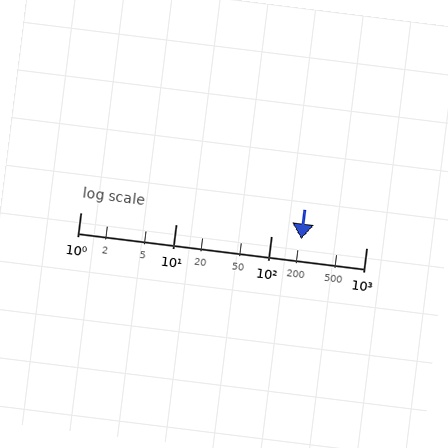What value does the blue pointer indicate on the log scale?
The pointer indicates approximately 210.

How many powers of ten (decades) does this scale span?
The scale spans 3 decades, from 1 to 1000.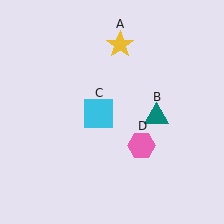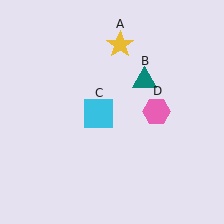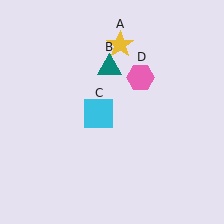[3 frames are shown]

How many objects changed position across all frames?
2 objects changed position: teal triangle (object B), pink hexagon (object D).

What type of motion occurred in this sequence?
The teal triangle (object B), pink hexagon (object D) rotated counterclockwise around the center of the scene.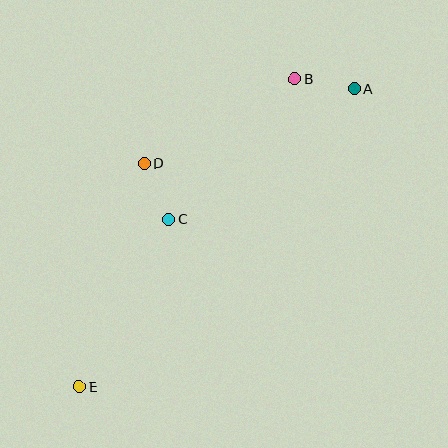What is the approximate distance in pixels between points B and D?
The distance between B and D is approximately 173 pixels.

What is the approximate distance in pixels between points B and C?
The distance between B and C is approximately 188 pixels.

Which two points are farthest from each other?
Points A and E are farthest from each other.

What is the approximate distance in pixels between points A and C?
The distance between A and C is approximately 227 pixels.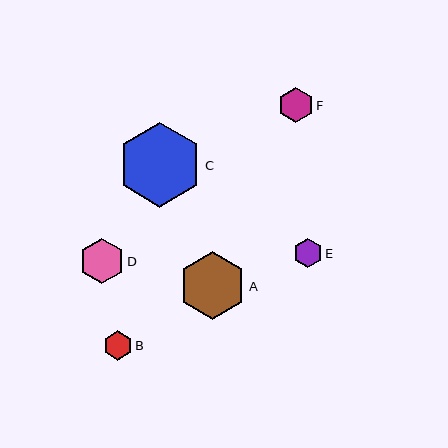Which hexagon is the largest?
Hexagon C is the largest with a size of approximately 85 pixels.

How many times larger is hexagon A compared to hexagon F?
Hexagon A is approximately 1.9 times the size of hexagon F.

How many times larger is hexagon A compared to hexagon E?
Hexagon A is approximately 2.3 times the size of hexagon E.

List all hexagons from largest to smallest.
From largest to smallest: C, A, D, F, B, E.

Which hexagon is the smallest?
Hexagon E is the smallest with a size of approximately 29 pixels.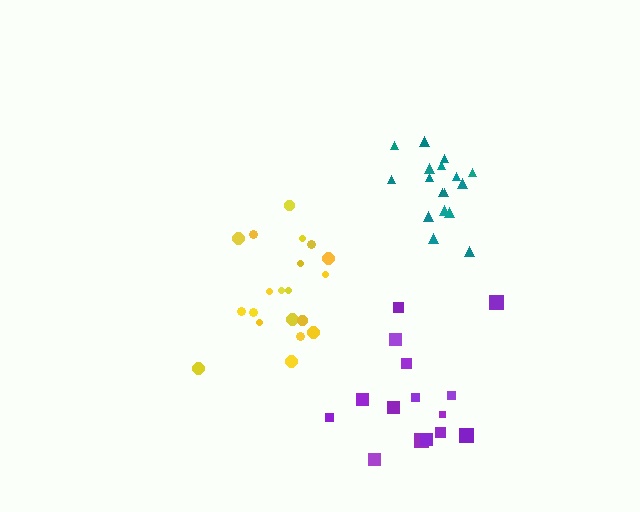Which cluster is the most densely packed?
Yellow.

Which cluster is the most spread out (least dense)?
Purple.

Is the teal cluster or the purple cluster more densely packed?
Teal.